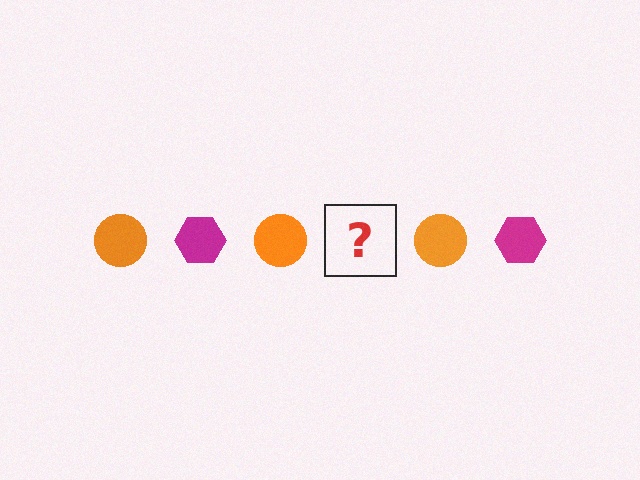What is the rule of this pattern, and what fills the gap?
The rule is that the pattern alternates between orange circle and magenta hexagon. The gap should be filled with a magenta hexagon.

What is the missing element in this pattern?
The missing element is a magenta hexagon.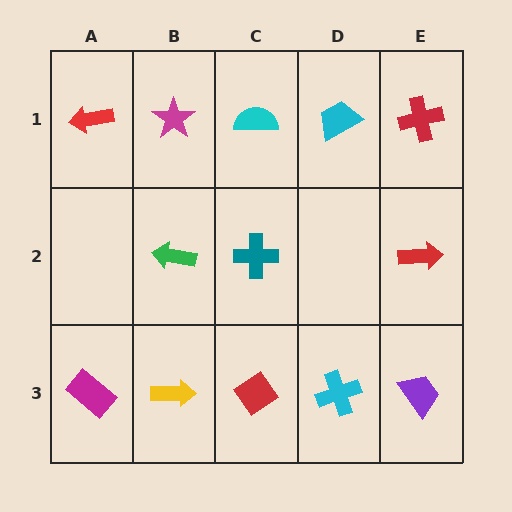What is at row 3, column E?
A purple trapezoid.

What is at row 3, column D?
A cyan cross.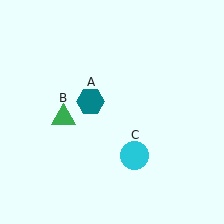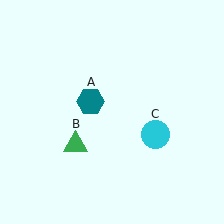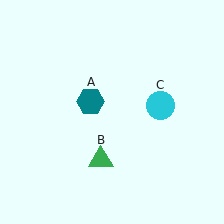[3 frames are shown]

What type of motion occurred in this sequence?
The green triangle (object B), cyan circle (object C) rotated counterclockwise around the center of the scene.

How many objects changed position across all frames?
2 objects changed position: green triangle (object B), cyan circle (object C).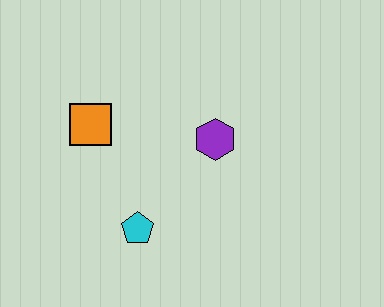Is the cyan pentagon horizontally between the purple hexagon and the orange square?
Yes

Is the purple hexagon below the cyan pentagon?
No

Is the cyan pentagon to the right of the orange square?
Yes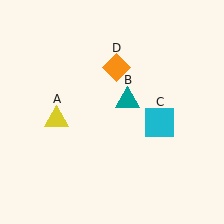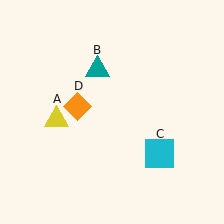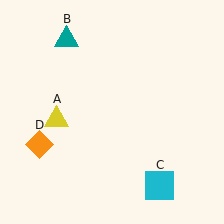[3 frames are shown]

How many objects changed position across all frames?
3 objects changed position: teal triangle (object B), cyan square (object C), orange diamond (object D).